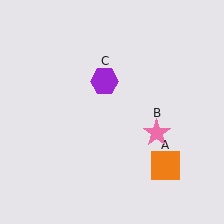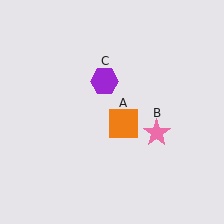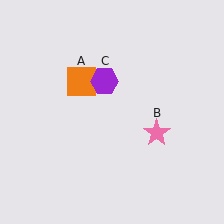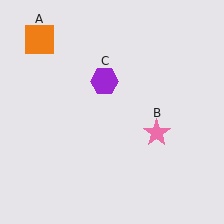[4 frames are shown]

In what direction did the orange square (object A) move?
The orange square (object A) moved up and to the left.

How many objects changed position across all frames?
1 object changed position: orange square (object A).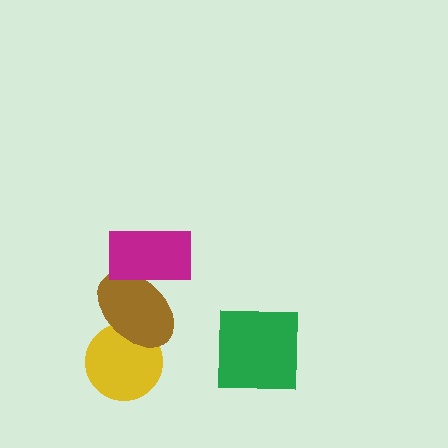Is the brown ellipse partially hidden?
Yes, it is partially covered by another shape.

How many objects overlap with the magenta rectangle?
1 object overlaps with the magenta rectangle.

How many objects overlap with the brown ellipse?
2 objects overlap with the brown ellipse.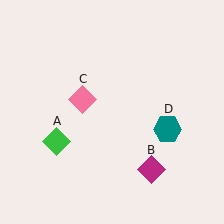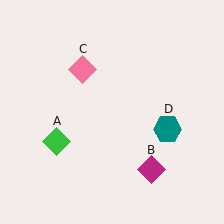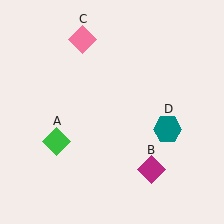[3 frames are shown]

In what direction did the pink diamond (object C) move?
The pink diamond (object C) moved up.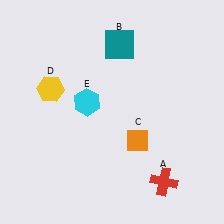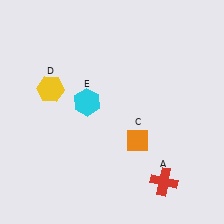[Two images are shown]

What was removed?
The teal square (B) was removed in Image 2.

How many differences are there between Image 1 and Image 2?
There is 1 difference between the two images.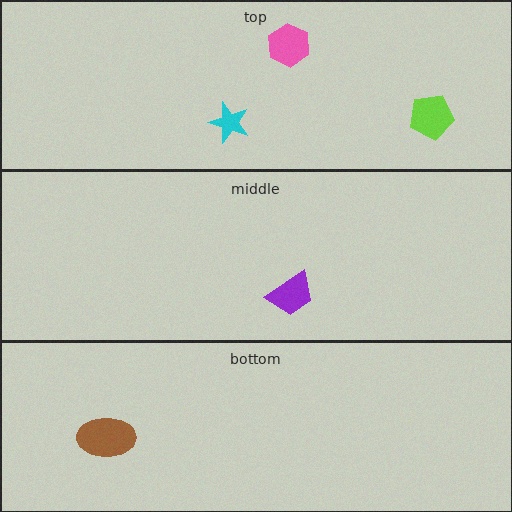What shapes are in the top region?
The lime pentagon, the cyan star, the pink hexagon.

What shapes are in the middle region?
The purple trapezoid.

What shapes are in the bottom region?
The brown ellipse.